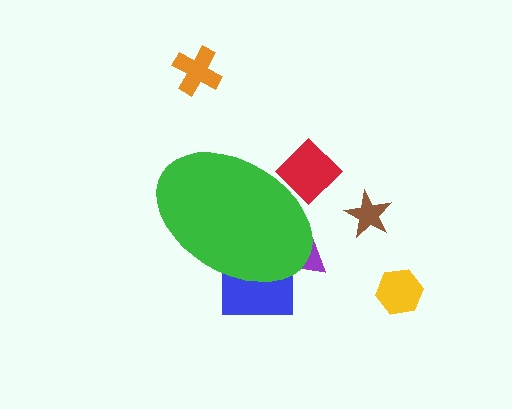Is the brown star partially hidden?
No, the brown star is fully visible.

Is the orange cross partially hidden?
No, the orange cross is fully visible.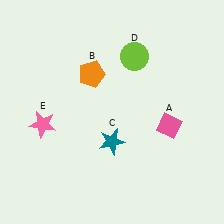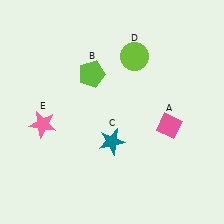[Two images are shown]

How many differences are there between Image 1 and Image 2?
There is 1 difference between the two images.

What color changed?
The pentagon (B) changed from orange in Image 1 to lime in Image 2.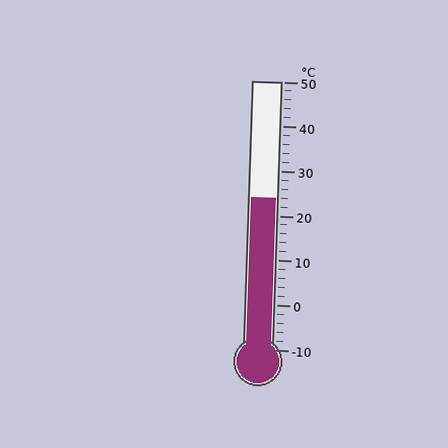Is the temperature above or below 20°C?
The temperature is above 20°C.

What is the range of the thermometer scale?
The thermometer scale ranges from -10°C to 50°C.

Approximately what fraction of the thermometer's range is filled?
The thermometer is filled to approximately 55% of its range.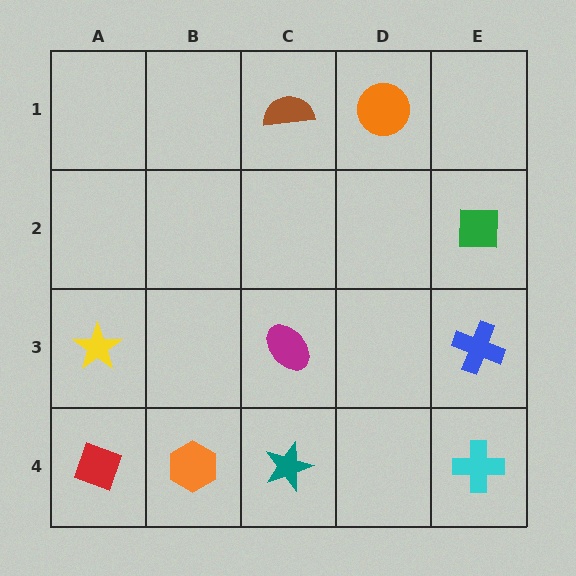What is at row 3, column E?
A blue cross.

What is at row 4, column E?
A cyan cross.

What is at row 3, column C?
A magenta ellipse.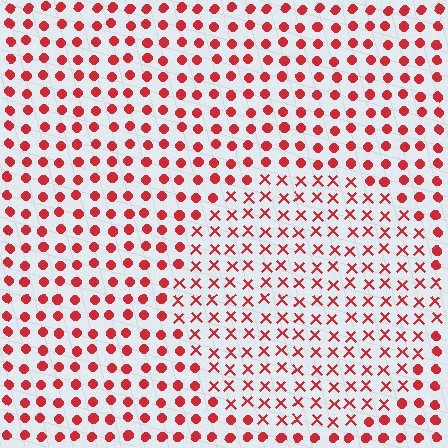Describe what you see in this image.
The image is filled with small red elements arranged in a uniform grid. A circle-shaped region contains X marks, while the surrounding area contains circles. The boundary is defined purely by the change in element shape.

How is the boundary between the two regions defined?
The boundary is defined by a change in element shape: X marks inside vs. circles outside. All elements share the same color and spacing.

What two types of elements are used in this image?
The image uses X marks inside the circle region and circles outside it.